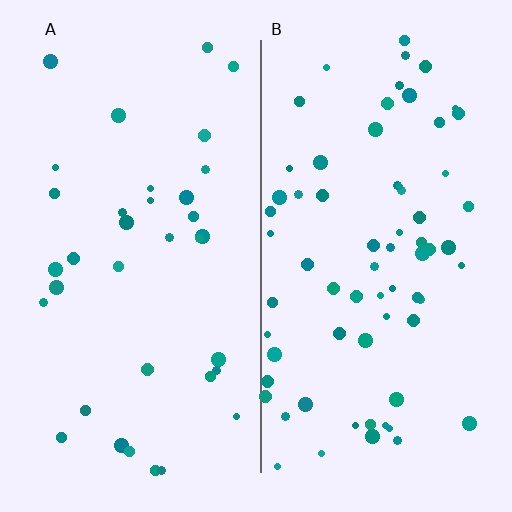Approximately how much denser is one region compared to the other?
Approximately 2.0× — region B over region A.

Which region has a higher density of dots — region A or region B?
B (the right).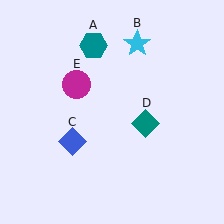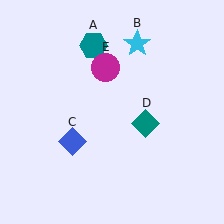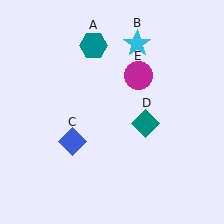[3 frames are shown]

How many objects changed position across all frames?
1 object changed position: magenta circle (object E).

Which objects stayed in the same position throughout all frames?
Teal hexagon (object A) and cyan star (object B) and blue diamond (object C) and teal diamond (object D) remained stationary.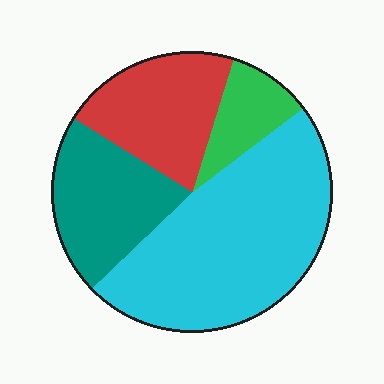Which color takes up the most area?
Cyan, at roughly 50%.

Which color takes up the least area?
Green, at roughly 10%.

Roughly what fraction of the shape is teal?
Teal takes up about one fifth (1/5) of the shape.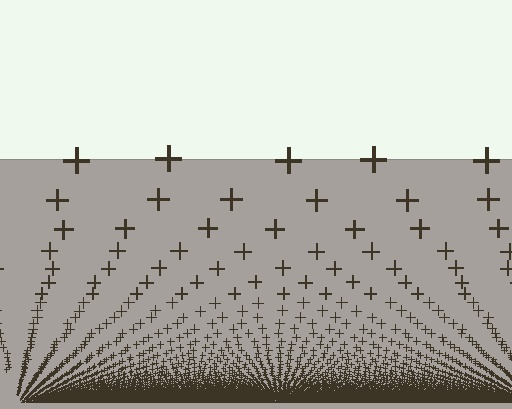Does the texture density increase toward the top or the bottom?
Density increases toward the bottom.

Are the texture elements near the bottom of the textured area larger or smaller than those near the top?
Smaller. The gradient is inverted — elements near the bottom are smaller and denser.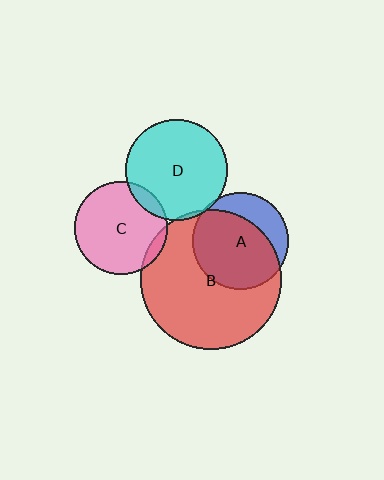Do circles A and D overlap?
Yes.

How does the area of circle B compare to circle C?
Approximately 2.3 times.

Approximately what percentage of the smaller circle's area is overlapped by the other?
Approximately 5%.